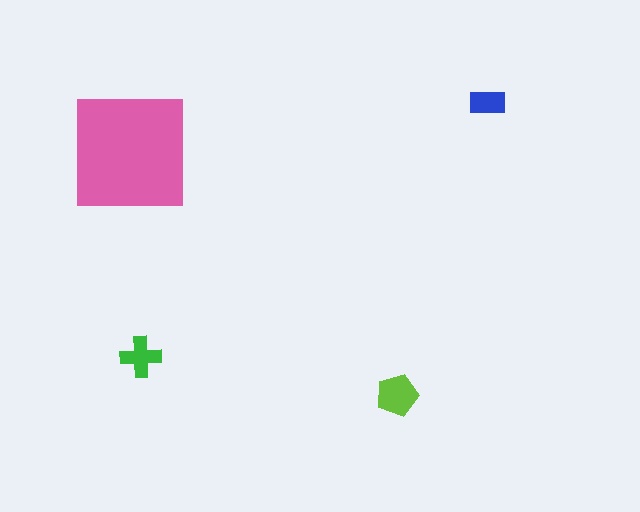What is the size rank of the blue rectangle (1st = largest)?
4th.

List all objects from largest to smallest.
The pink square, the lime pentagon, the green cross, the blue rectangle.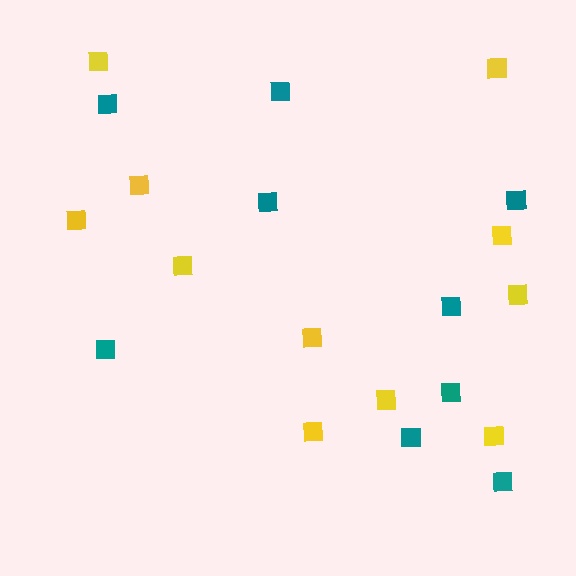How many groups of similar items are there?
There are 2 groups: one group of teal squares (9) and one group of yellow squares (11).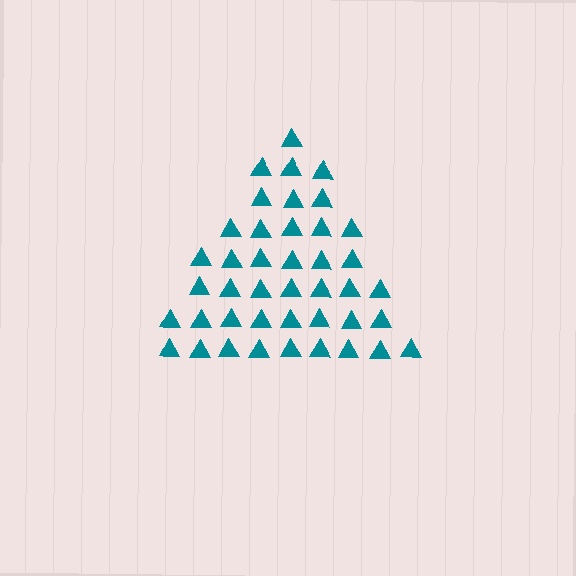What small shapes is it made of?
It is made of small triangles.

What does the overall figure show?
The overall figure shows a triangle.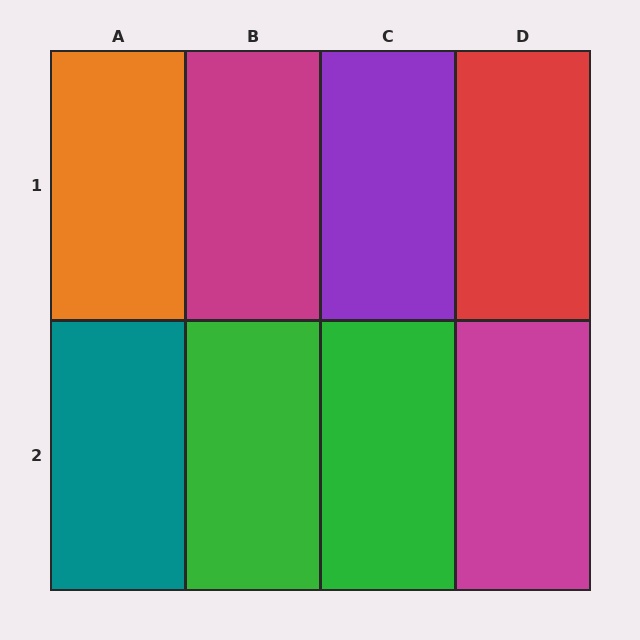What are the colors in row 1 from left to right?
Orange, magenta, purple, red.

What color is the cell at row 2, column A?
Teal.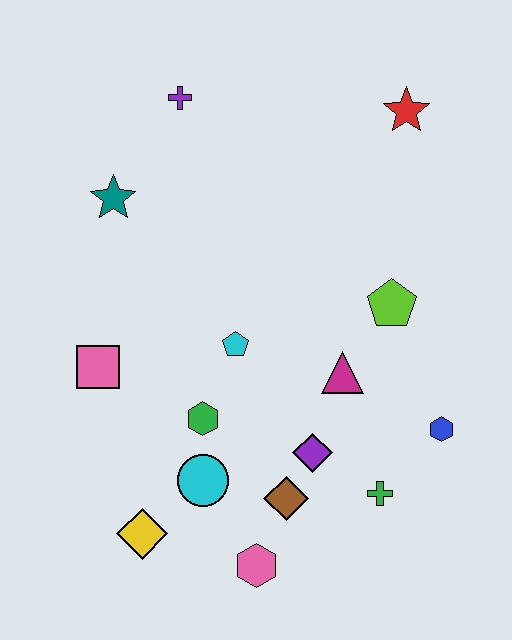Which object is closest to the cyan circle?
The green hexagon is closest to the cyan circle.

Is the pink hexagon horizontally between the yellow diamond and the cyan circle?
No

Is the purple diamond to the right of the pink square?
Yes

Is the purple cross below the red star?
No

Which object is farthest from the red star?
The yellow diamond is farthest from the red star.